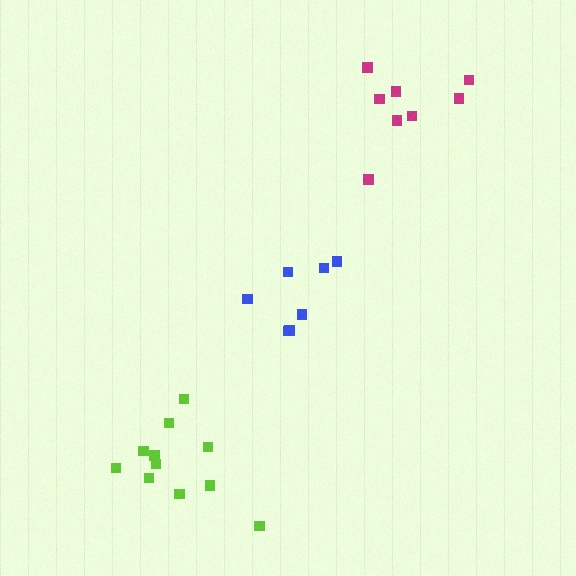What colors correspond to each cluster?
The clusters are colored: magenta, blue, lime.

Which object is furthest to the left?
The lime cluster is leftmost.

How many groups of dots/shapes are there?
There are 3 groups.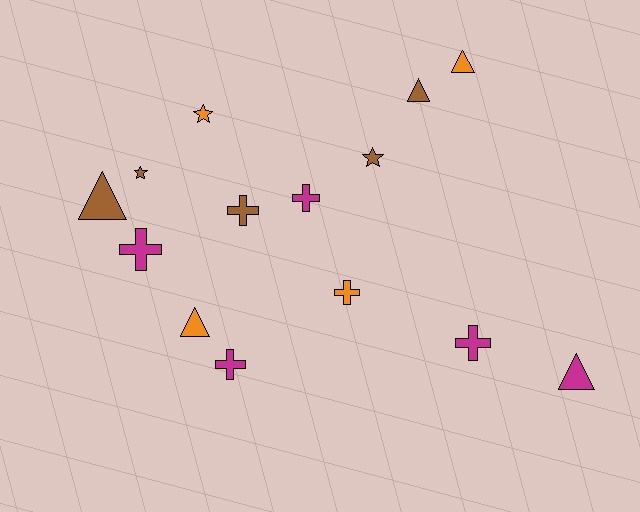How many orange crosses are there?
There is 1 orange cross.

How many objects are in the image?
There are 14 objects.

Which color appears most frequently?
Magenta, with 5 objects.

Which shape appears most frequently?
Cross, with 6 objects.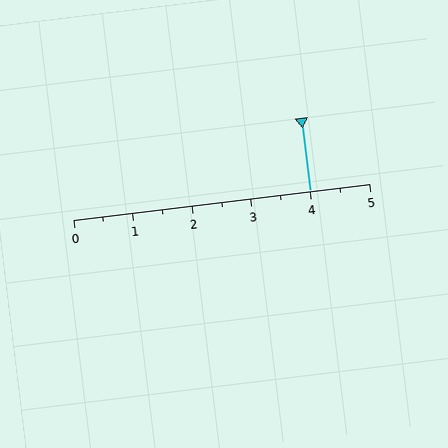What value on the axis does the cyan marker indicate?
The marker indicates approximately 4.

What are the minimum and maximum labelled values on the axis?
The axis runs from 0 to 5.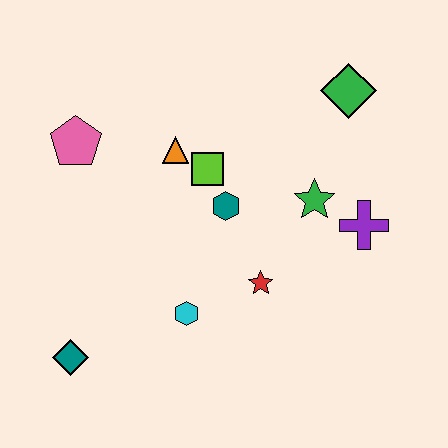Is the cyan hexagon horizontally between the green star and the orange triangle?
Yes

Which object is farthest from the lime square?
The teal diamond is farthest from the lime square.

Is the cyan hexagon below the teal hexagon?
Yes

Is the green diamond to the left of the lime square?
No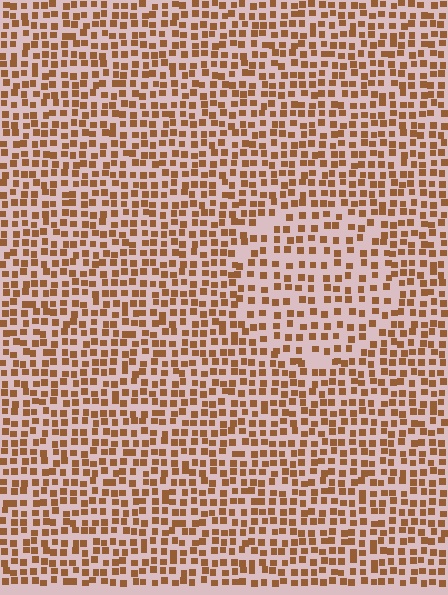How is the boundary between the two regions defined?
The boundary is defined by a change in element density (approximately 1.5x ratio). All elements are the same color, size, and shape.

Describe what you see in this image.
The image contains small brown elements arranged at two different densities. A circle-shaped region is visible where the elements are less densely packed than the surrounding area.